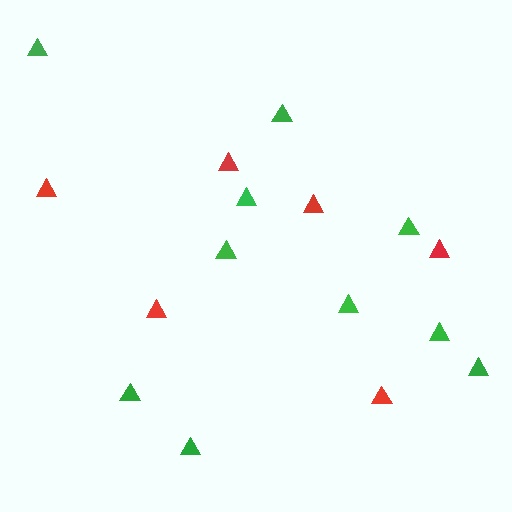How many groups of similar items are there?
There are 2 groups: one group of red triangles (6) and one group of green triangles (10).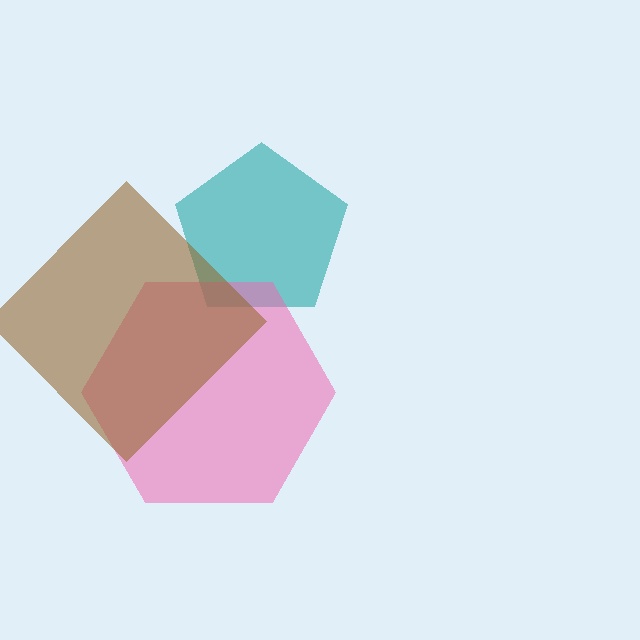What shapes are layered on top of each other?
The layered shapes are: a teal pentagon, a pink hexagon, a brown diamond.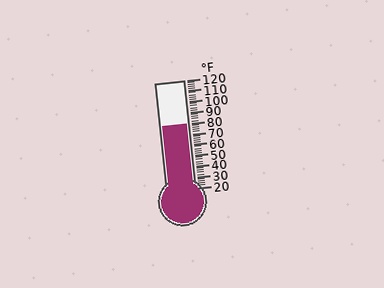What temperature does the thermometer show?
The thermometer shows approximately 80°F.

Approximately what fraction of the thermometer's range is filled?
The thermometer is filled to approximately 60% of its range.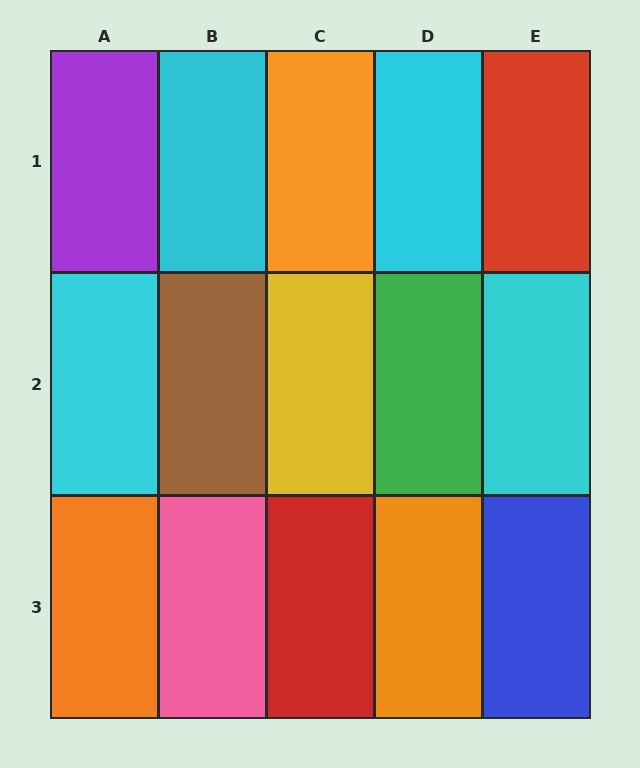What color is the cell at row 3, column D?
Orange.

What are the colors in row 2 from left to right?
Cyan, brown, yellow, green, cyan.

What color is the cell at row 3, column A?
Orange.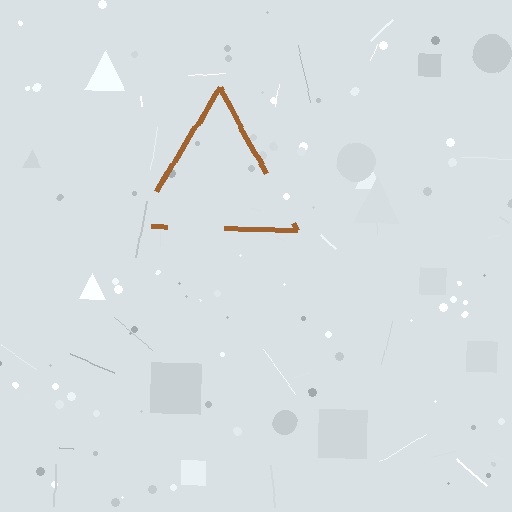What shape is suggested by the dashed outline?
The dashed outline suggests a triangle.